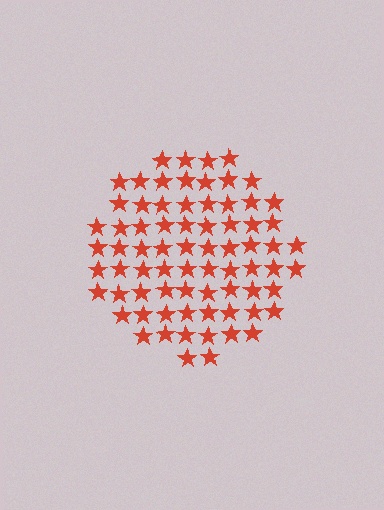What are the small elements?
The small elements are stars.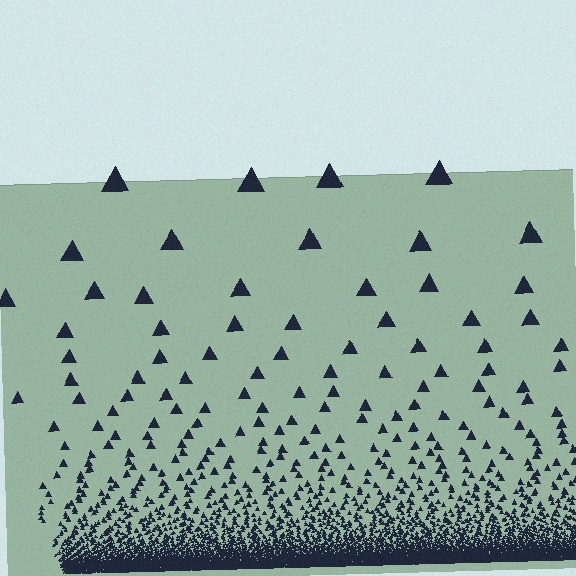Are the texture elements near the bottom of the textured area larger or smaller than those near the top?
Smaller. The gradient is inverted — elements near the bottom are smaller and denser.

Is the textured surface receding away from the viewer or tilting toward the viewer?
The surface appears to tilt toward the viewer. Texture elements get larger and sparser toward the top.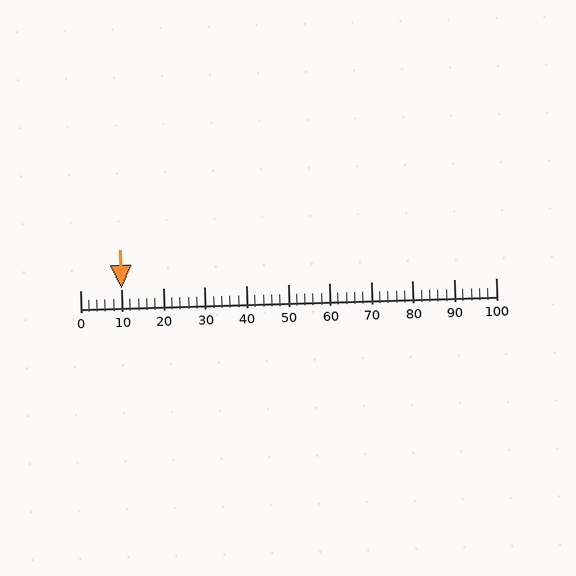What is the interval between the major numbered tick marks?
The major tick marks are spaced 10 units apart.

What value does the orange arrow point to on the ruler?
The orange arrow points to approximately 10.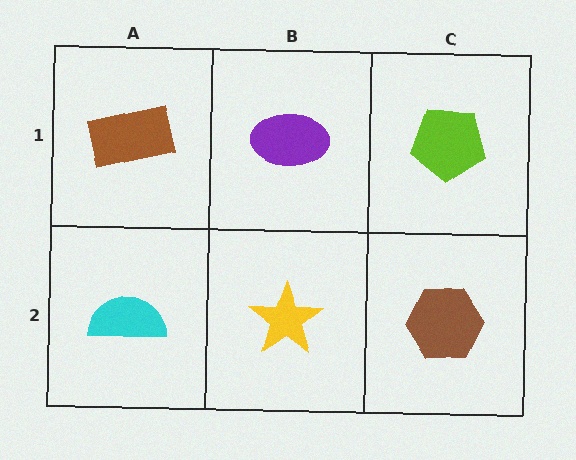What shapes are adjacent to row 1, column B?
A yellow star (row 2, column B), a brown rectangle (row 1, column A), a lime pentagon (row 1, column C).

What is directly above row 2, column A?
A brown rectangle.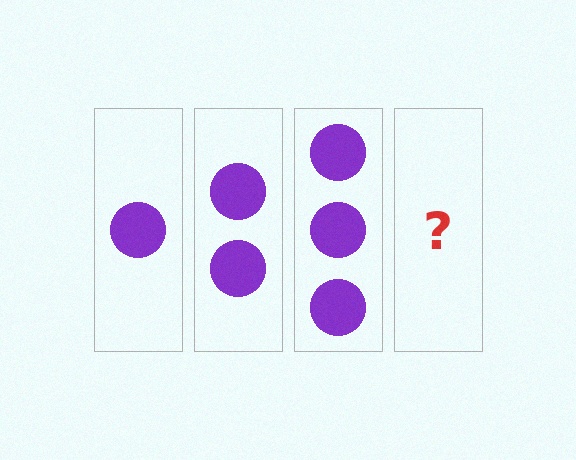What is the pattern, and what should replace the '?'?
The pattern is that each step adds one more circle. The '?' should be 4 circles.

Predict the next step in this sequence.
The next step is 4 circles.